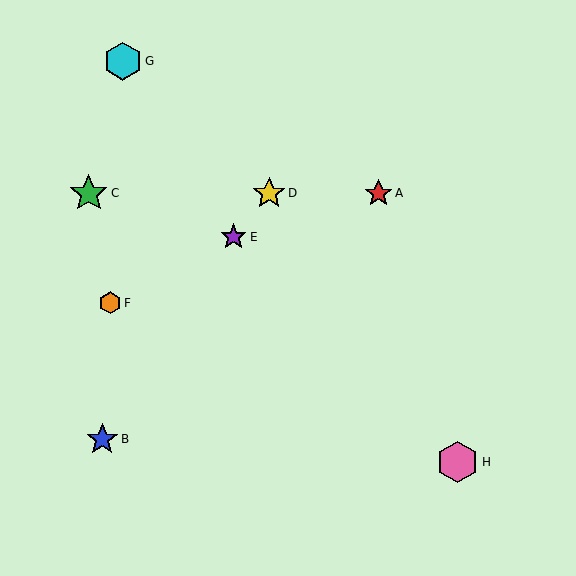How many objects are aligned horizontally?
3 objects (A, C, D) are aligned horizontally.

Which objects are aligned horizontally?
Objects A, C, D are aligned horizontally.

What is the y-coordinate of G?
Object G is at y≈61.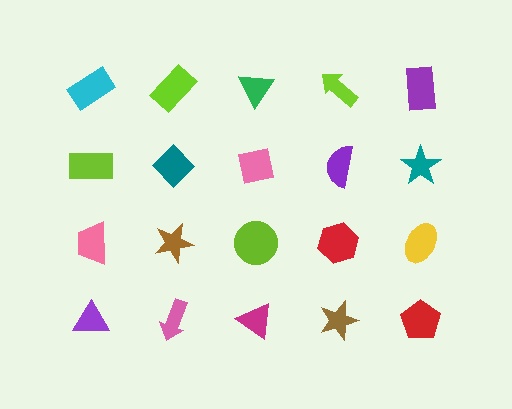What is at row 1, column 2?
A lime rectangle.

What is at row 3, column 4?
A red hexagon.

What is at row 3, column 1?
A pink trapezoid.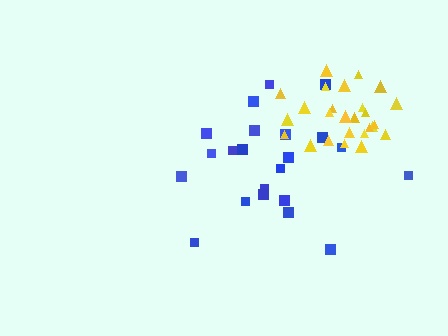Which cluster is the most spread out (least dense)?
Blue.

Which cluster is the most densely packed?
Yellow.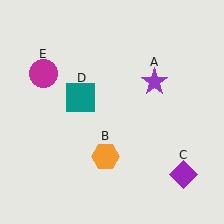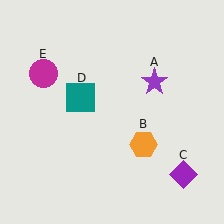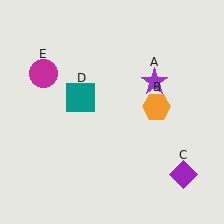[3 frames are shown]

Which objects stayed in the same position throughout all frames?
Purple star (object A) and purple diamond (object C) and teal square (object D) and magenta circle (object E) remained stationary.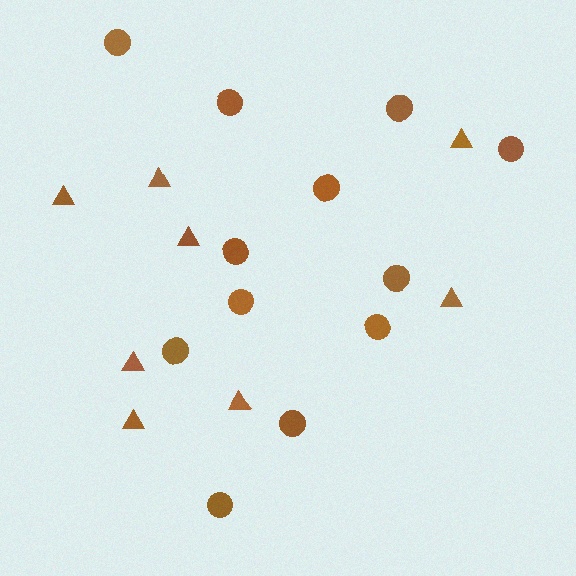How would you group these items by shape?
There are 2 groups: one group of circles (12) and one group of triangles (8).